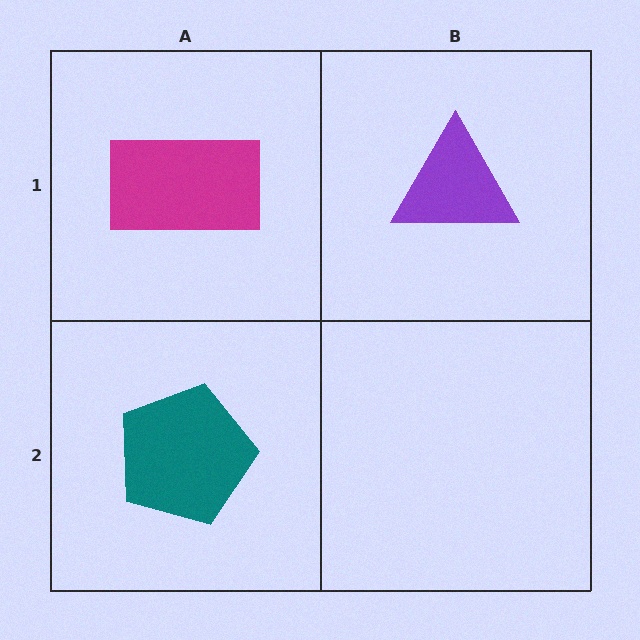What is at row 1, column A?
A magenta rectangle.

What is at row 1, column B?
A purple triangle.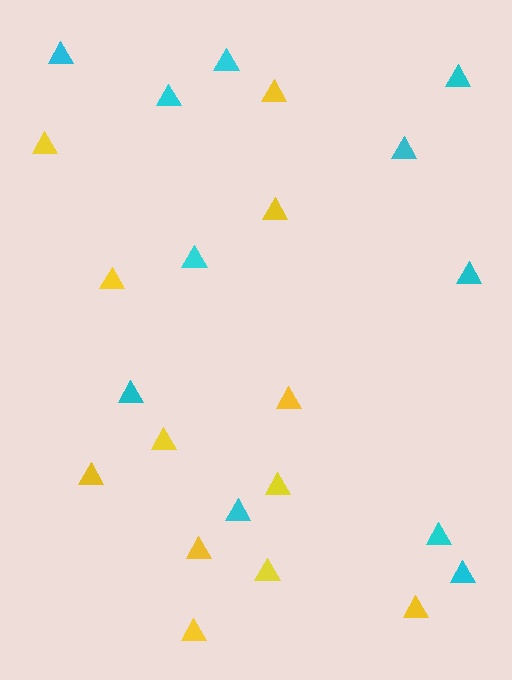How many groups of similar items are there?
There are 2 groups: one group of yellow triangles (12) and one group of cyan triangles (11).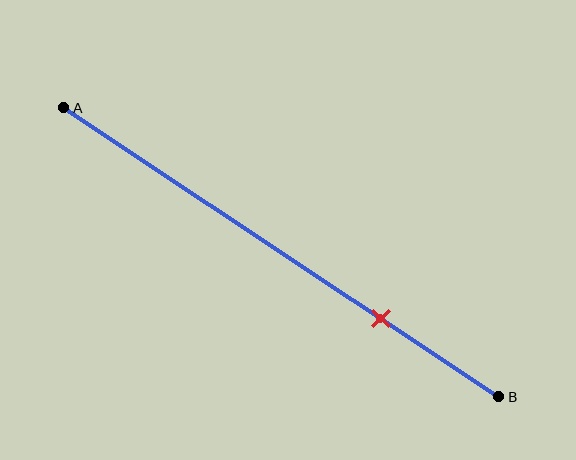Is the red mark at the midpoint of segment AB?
No, the mark is at about 75% from A, not at the 50% midpoint.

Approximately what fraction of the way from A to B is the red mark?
The red mark is approximately 75% of the way from A to B.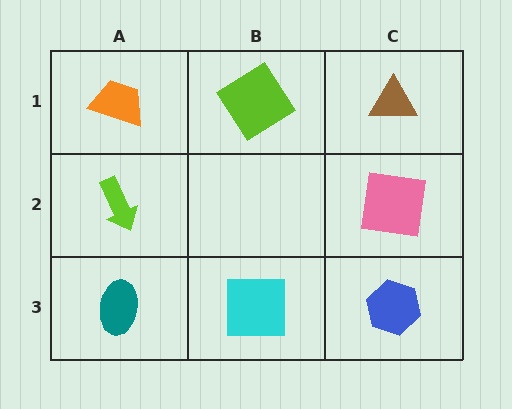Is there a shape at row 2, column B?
No, that cell is empty.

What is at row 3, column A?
A teal ellipse.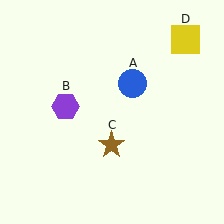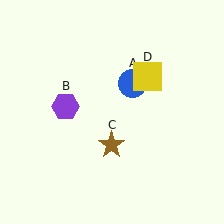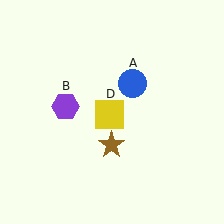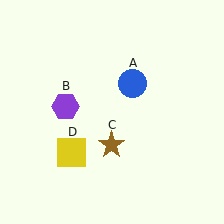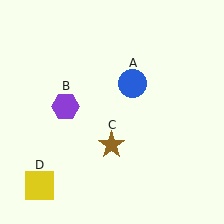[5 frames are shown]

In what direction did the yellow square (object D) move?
The yellow square (object D) moved down and to the left.